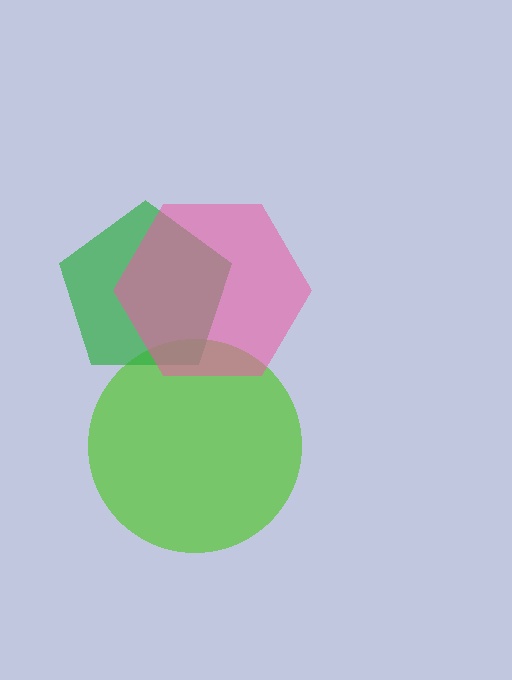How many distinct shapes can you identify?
There are 3 distinct shapes: a lime circle, a green pentagon, a pink hexagon.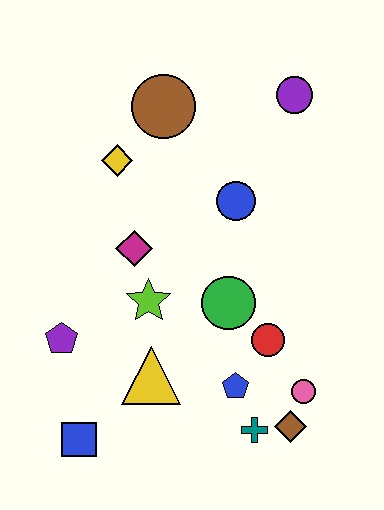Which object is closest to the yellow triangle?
The lime star is closest to the yellow triangle.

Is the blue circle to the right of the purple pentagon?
Yes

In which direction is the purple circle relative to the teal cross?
The purple circle is above the teal cross.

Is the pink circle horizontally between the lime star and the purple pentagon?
No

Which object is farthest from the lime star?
The purple circle is farthest from the lime star.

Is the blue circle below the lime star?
No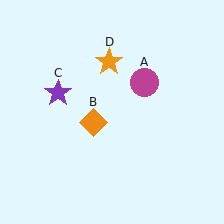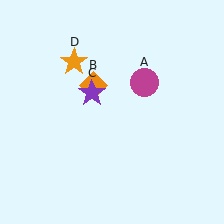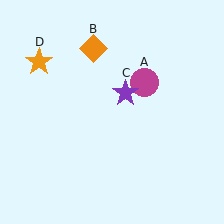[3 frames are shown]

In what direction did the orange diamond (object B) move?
The orange diamond (object B) moved up.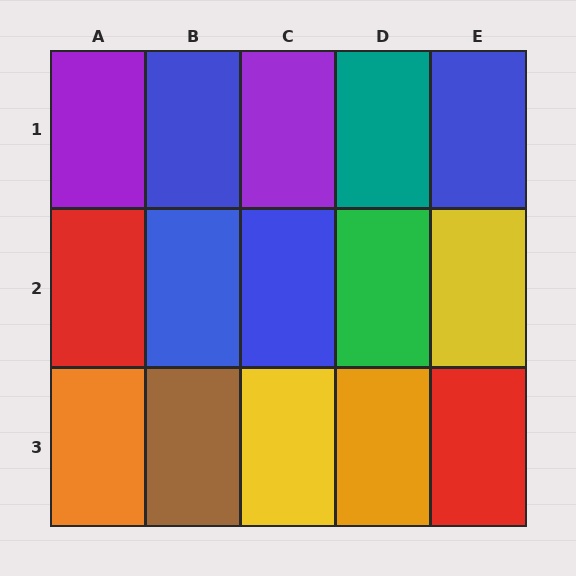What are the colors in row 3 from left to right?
Orange, brown, yellow, orange, red.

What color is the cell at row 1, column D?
Teal.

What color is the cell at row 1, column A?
Purple.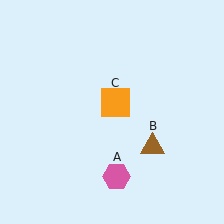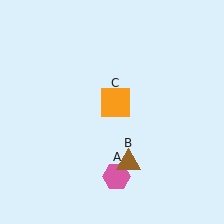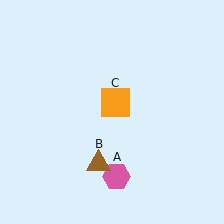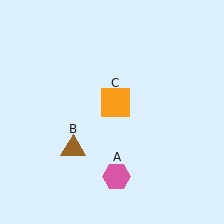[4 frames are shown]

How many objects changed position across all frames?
1 object changed position: brown triangle (object B).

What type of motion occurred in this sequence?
The brown triangle (object B) rotated clockwise around the center of the scene.